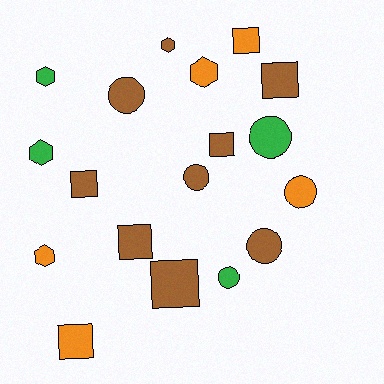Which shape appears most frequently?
Square, with 7 objects.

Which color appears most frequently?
Brown, with 9 objects.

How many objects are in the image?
There are 18 objects.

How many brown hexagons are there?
There is 1 brown hexagon.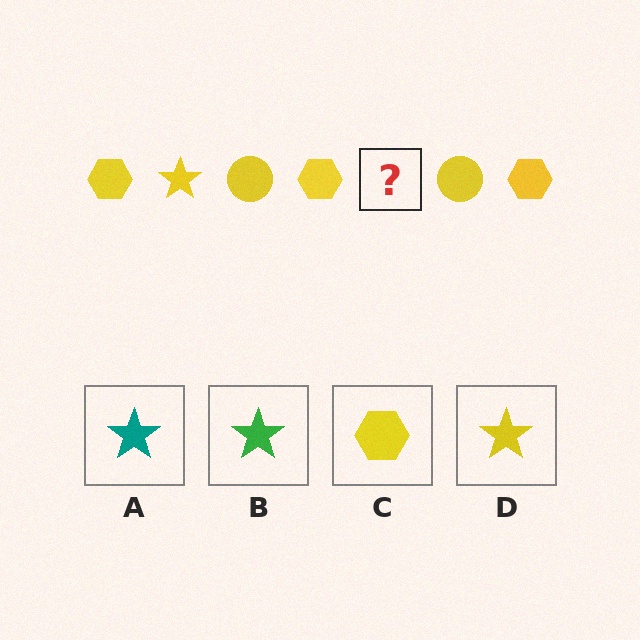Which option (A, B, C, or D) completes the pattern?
D.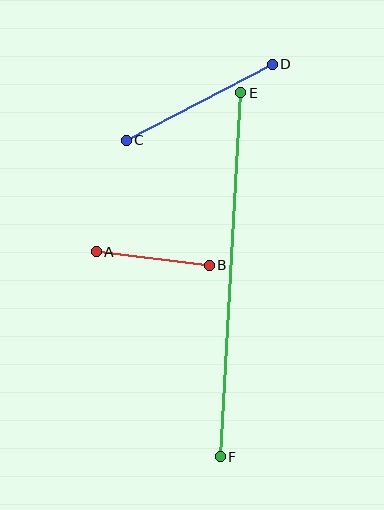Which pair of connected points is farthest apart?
Points E and F are farthest apart.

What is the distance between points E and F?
The distance is approximately 365 pixels.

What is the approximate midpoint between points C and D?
The midpoint is at approximately (199, 102) pixels.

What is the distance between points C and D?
The distance is approximately 165 pixels.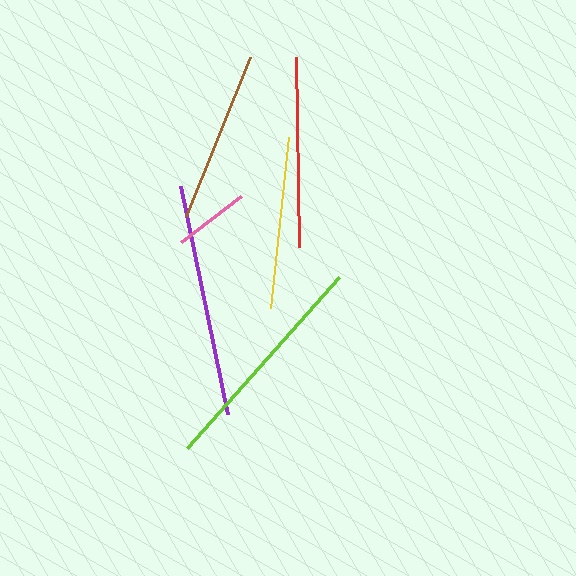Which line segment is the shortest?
The pink line is the shortest at approximately 74 pixels.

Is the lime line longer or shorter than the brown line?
The lime line is longer than the brown line.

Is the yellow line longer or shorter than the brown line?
The brown line is longer than the yellow line.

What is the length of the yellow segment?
The yellow segment is approximately 172 pixels long.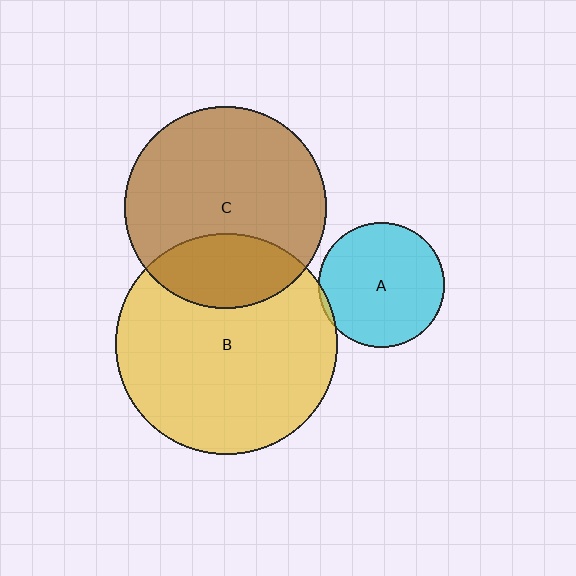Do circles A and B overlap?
Yes.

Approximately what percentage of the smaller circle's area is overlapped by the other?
Approximately 5%.